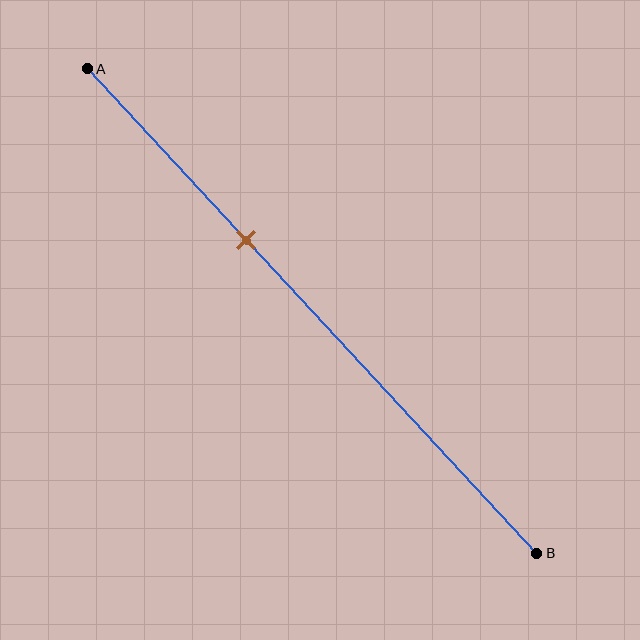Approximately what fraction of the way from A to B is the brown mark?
The brown mark is approximately 35% of the way from A to B.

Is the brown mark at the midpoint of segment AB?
No, the mark is at about 35% from A, not at the 50% midpoint.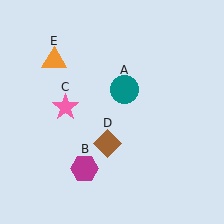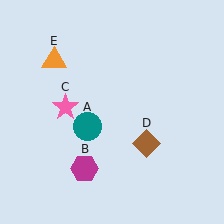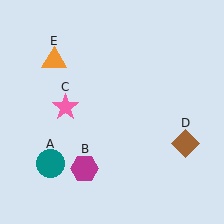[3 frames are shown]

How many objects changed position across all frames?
2 objects changed position: teal circle (object A), brown diamond (object D).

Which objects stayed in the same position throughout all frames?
Magenta hexagon (object B) and pink star (object C) and orange triangle (object E) remained stationary.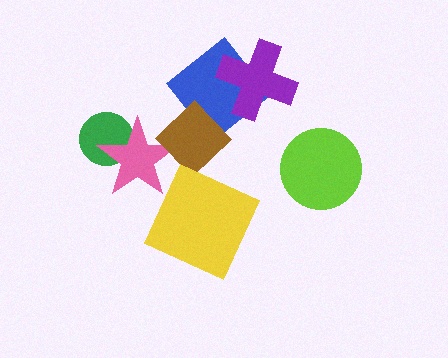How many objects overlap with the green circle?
1 object overlaps with the green circle.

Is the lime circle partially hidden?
No, no other shape covers it.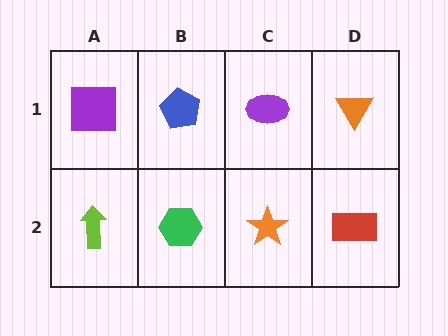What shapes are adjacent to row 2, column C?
A purple ellipse (row 1, column C), a green hexagon (row 2, column B), a red rectangle (row 2, column D).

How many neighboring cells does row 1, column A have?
2.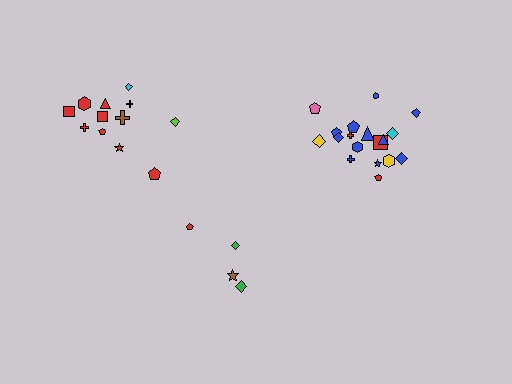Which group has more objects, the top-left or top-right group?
The top-right group.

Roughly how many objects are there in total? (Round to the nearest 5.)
Roughly 35 objects in total.